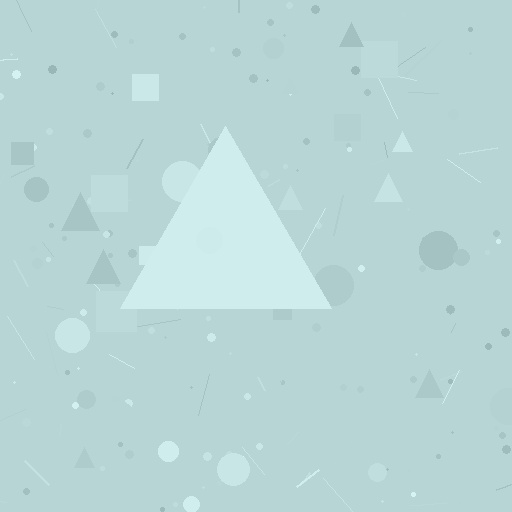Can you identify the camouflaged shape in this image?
The camouflaged shape is a triangle.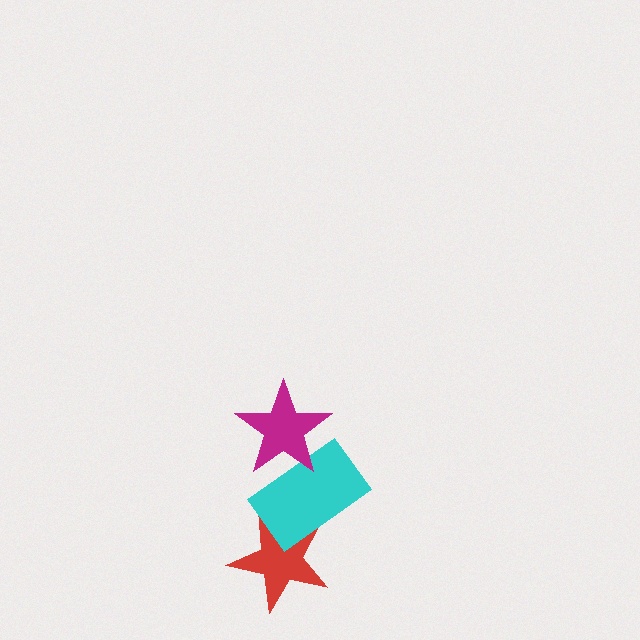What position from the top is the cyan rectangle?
The cyan rectangle is 2nd from the top.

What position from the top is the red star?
The red star is 3rd from the top.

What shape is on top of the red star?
The cyan rectangle is on top of the red star.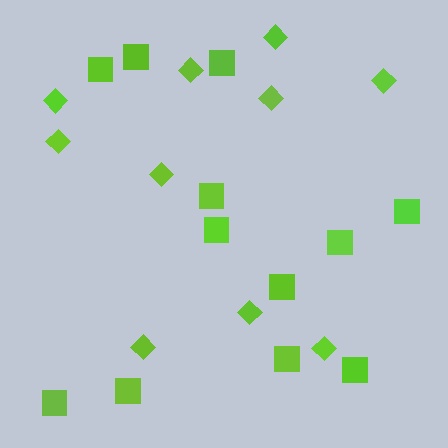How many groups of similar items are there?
There are 2 groups: one group of diamonds (10) and one group of squares (12).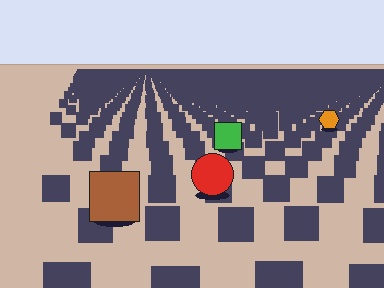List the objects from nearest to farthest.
From nearest to farthest: the brown square, the red circle, the green square, the orange hexagon.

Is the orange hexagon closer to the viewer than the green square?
No. The green square is closer — you can tell from the texture gradient: the ground texture is coarser near it.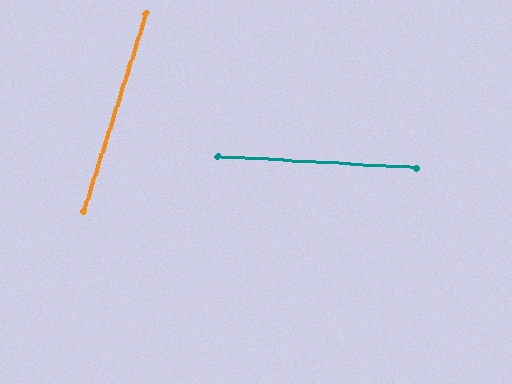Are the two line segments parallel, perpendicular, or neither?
Neither parallel nor perpendicular — they differ by about 76°.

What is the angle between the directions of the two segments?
Approximately 76 degrees.